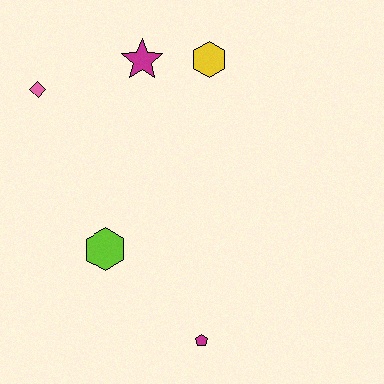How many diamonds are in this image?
There is 1 diamond.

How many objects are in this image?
There are 5 objects.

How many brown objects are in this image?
There are no brown objects.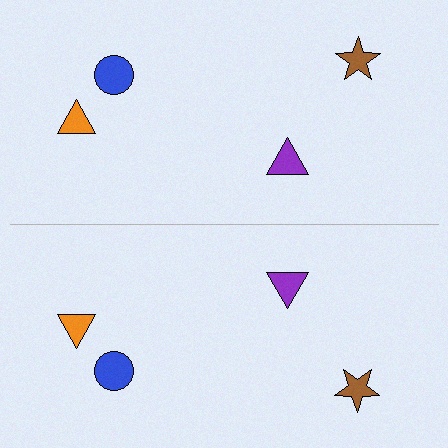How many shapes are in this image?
There are 8 shapes in this image.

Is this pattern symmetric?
Yes, this pattern has bilateral (reflection) symmetry.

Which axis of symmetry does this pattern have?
The pattern has a horizontal axis of symmetry running through the center of the image.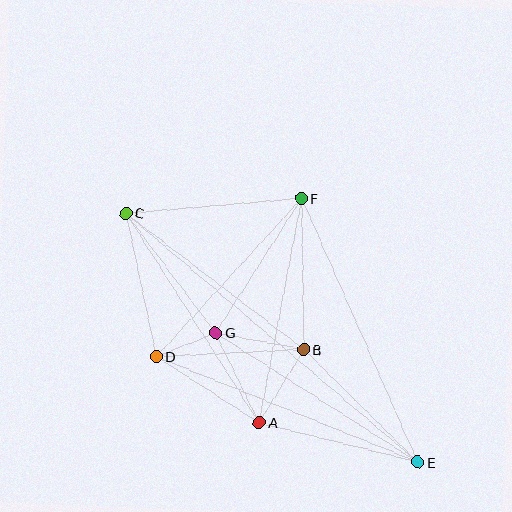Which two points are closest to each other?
Points D and G are closest to each other.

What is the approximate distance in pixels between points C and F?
The distance between C and F is approximately 176 pixels.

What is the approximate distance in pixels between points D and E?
The distance between D and E is approximately 282 pixels.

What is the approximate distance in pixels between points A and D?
The distance between A and D is approximately 123 pixels.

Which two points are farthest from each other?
Points C and E are farthest from each other.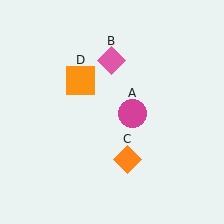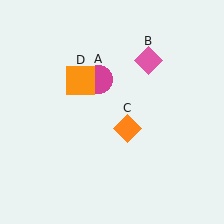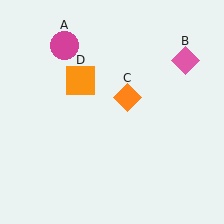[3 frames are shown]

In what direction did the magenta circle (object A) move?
The magenta circle (object A) moved up and to the left.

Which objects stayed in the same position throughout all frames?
Orange square (object D) remained stationary.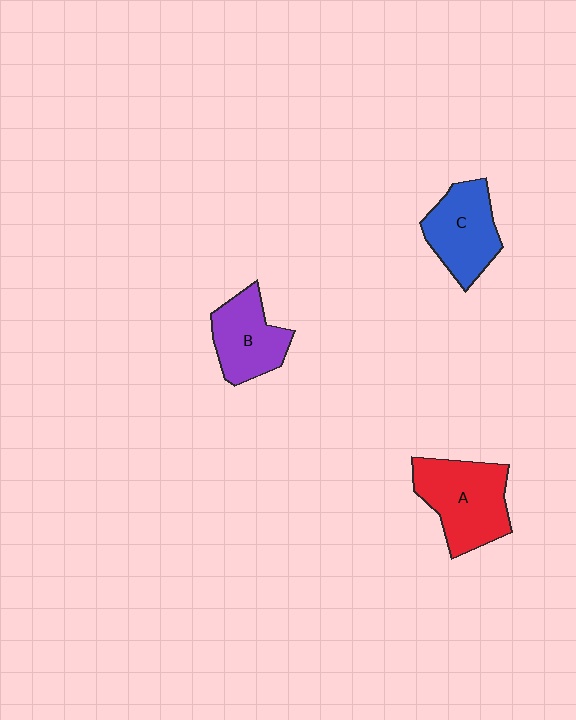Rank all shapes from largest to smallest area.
From largest to smallest: A (red), C (blue), B (purple).